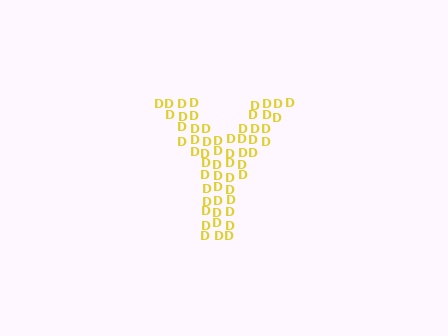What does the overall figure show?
The overall figure shows the letter Y.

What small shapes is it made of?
It is made of small letter D's.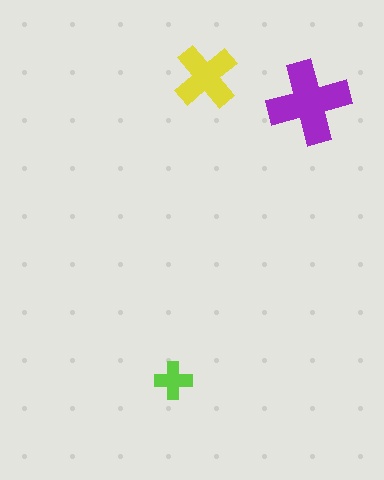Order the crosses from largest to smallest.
the purple one, the yellow one, the lime one.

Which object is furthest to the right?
The purple cross is rightmost.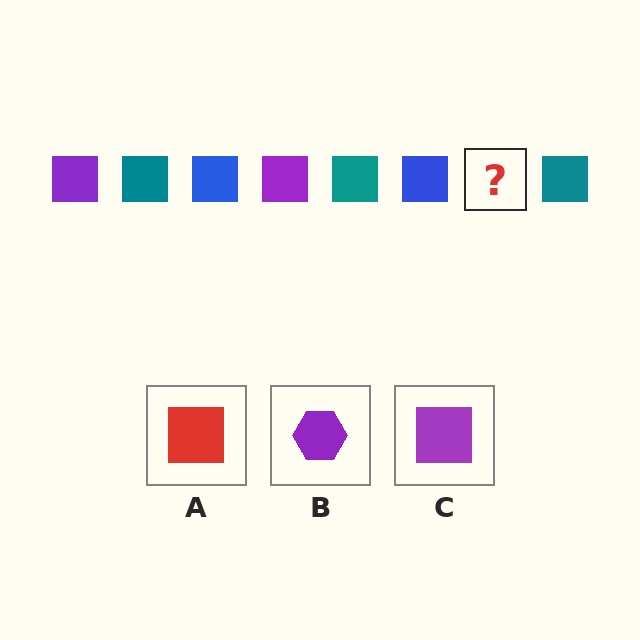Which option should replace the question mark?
Option C.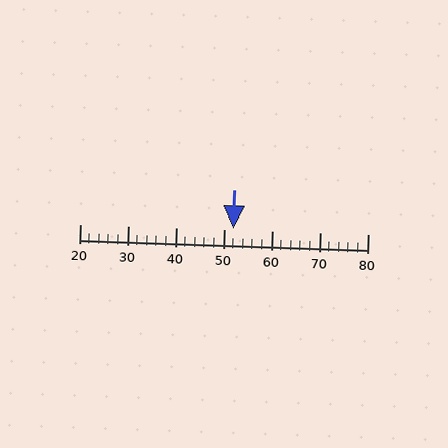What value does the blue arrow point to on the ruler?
The blue arrow points to approximately 52.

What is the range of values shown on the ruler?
The ruler shows values from 20 to 80.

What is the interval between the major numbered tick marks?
The major tick marks are spaced 10 units apart.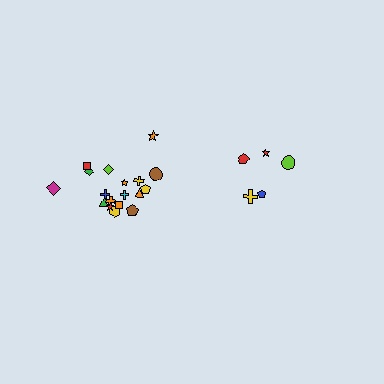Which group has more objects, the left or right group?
The left group.